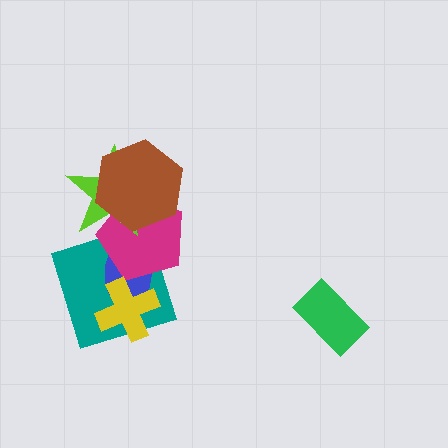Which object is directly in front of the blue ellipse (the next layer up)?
The magenta pentagon is directly in front of the blue ellipse.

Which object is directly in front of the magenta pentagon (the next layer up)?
The lime star is directly in front of the magenta pentagon.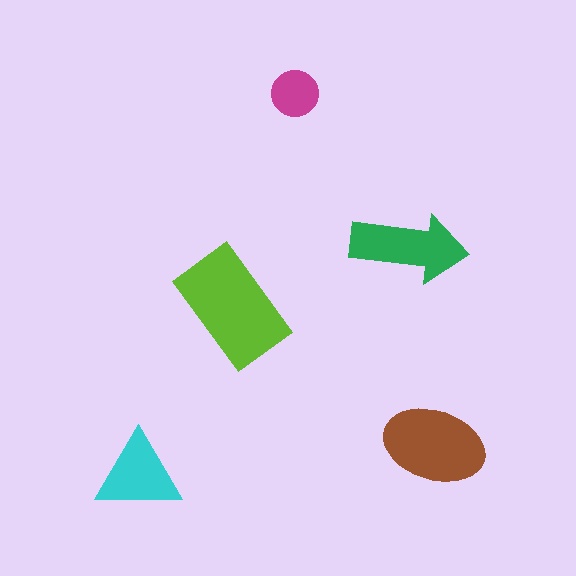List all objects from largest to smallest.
The lime rectangle, the brown ellipse, the green arrow, the cyan triangle, the magenta circle.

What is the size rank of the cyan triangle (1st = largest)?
4th.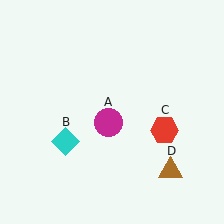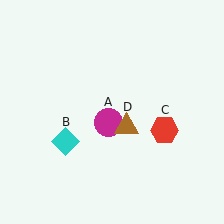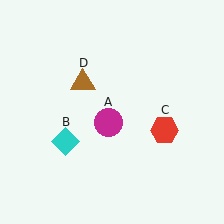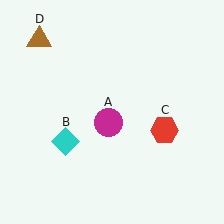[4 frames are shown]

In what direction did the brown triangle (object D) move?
The brown triangle (object D) moved up and to the left.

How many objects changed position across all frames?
1 object changed position: brown triangle (object D).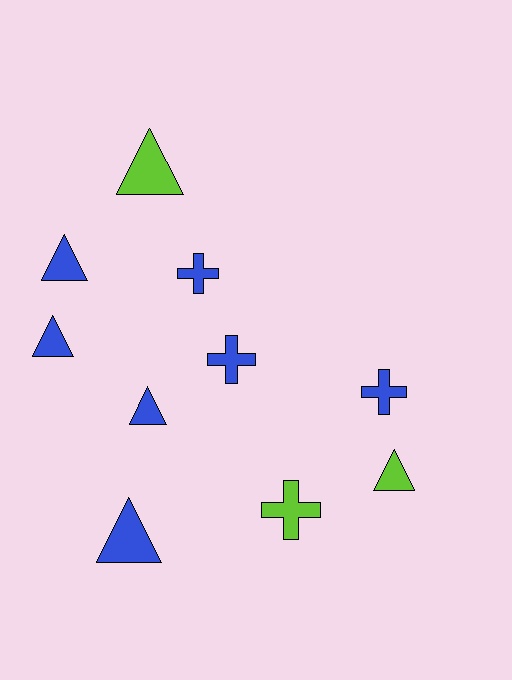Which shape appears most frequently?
Triangle, with 6 objects.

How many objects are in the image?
There are 10 objects.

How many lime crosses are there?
There is 1 lime cross.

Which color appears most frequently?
Blue, with 7 objects.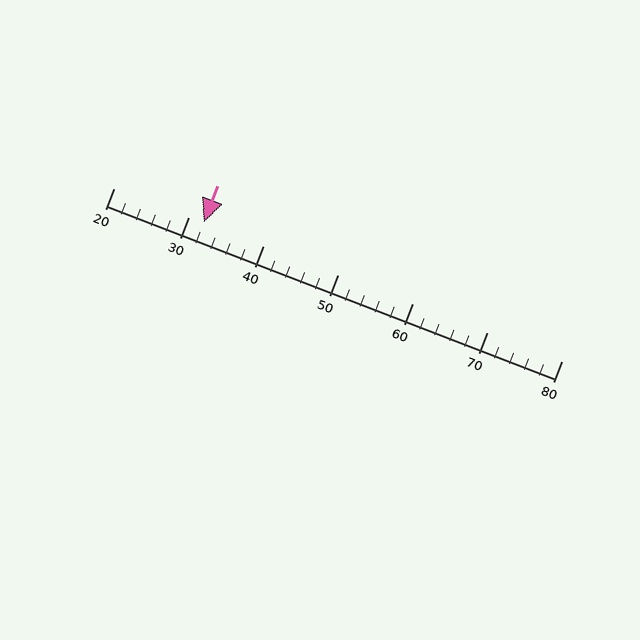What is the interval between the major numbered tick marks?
The major tick marks are spaced 10 units apart.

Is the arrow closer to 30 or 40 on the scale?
The arrow is closer to 30.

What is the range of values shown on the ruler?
The ruler shows values from 20 to 80.